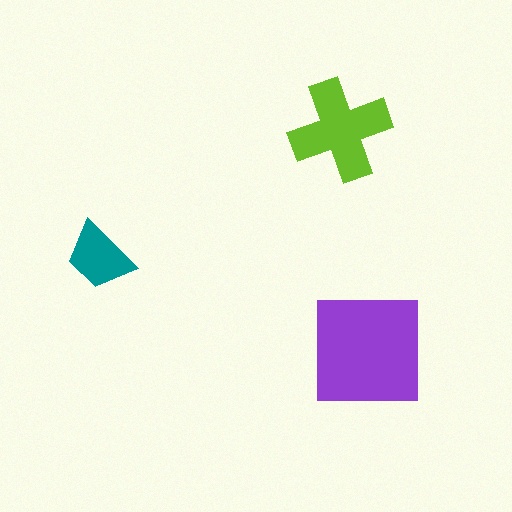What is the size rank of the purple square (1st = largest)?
1st.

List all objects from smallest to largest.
The teal trapezoid, the lime cross, the purple square.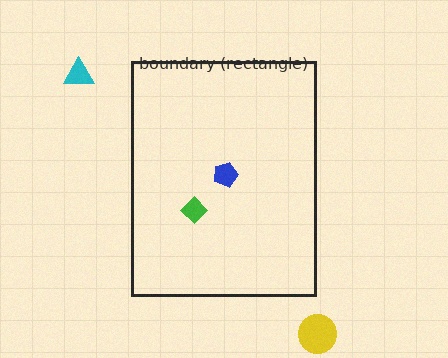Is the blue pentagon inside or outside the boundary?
Inside.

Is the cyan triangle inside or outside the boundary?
Outside.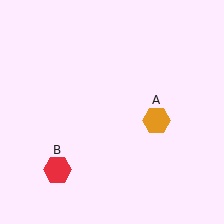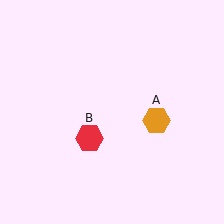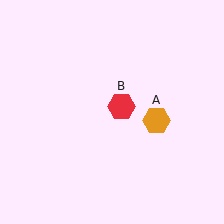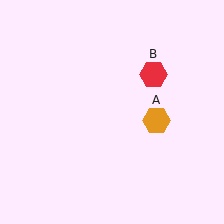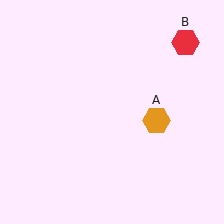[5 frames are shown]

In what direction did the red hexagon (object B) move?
The red hexagon (object B) moved up and to the right.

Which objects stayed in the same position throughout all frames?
Orange hexagon (object A) remained stationary.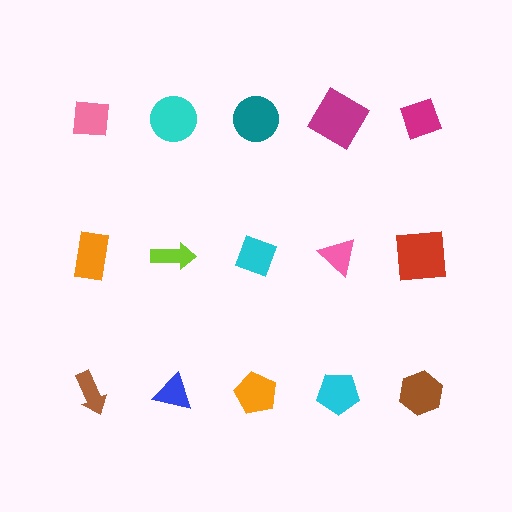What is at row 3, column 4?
A cyan pentagon.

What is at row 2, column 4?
A pink triangle.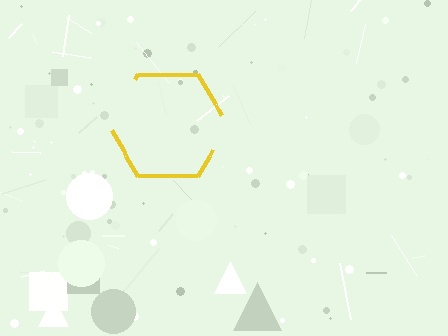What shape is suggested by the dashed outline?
The dashed outline suggests a hexagon.